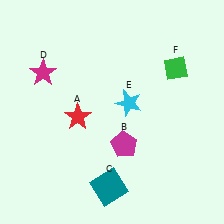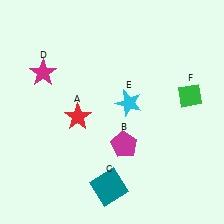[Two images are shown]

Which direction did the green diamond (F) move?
The green diamond (F) moved down.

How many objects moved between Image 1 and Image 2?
1 object moved between the two images.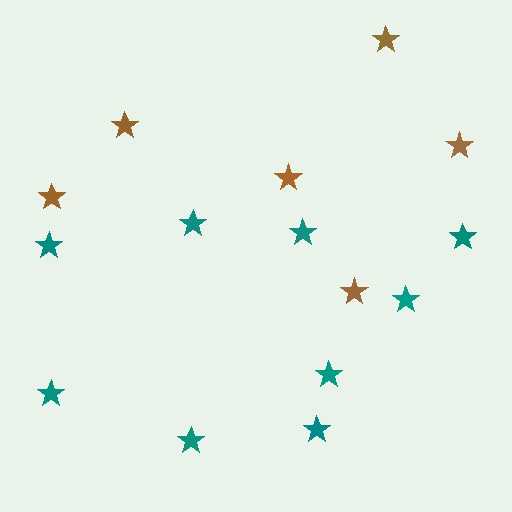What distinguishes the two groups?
There are 2 groups: one group of brown stars (6) and one group of teal stars (9).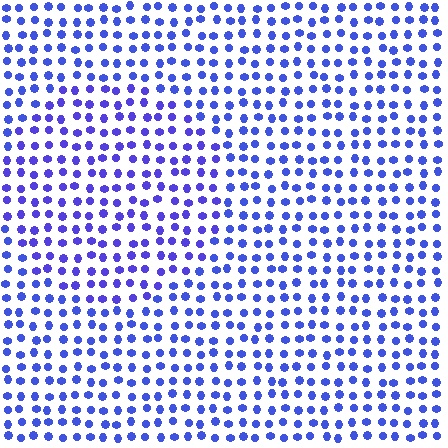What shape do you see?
I see a circle.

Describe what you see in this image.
The image is filled with small blue elements in a uniform arrangement. A circle-shaped region is visible where the elements are tinted to a slightly different hue, forming a subtle color boundary.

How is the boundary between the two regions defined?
The boundary is defined purely by a slight shift in hue (about 16 degrees). Spacing, size, and orientation are identical on both sides.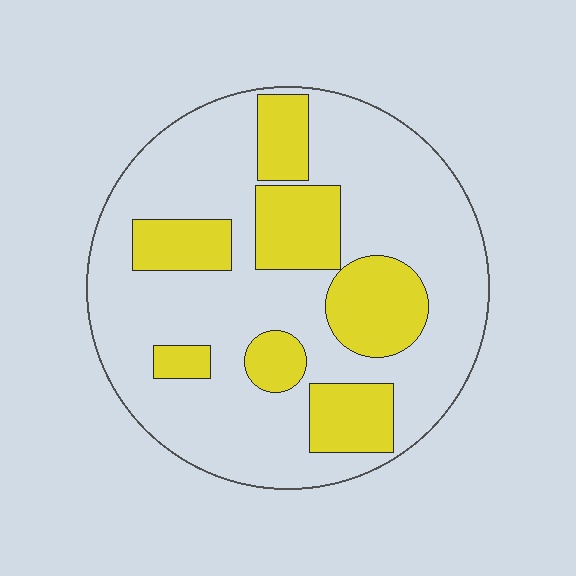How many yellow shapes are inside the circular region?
7.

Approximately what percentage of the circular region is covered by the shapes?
Approximately 30%.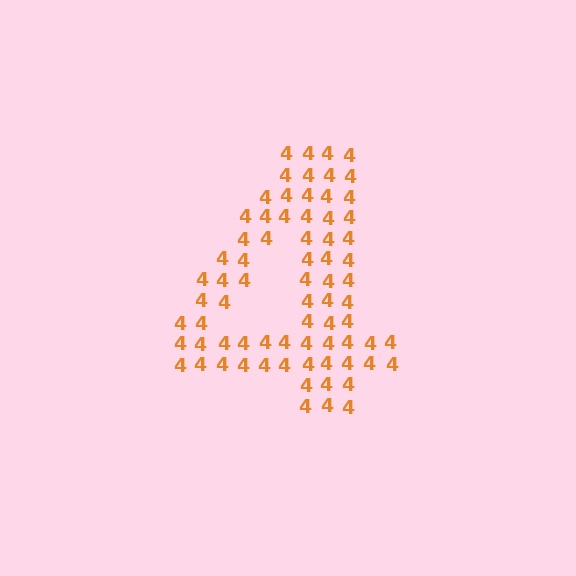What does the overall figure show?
The overall figure shows the digit 4.